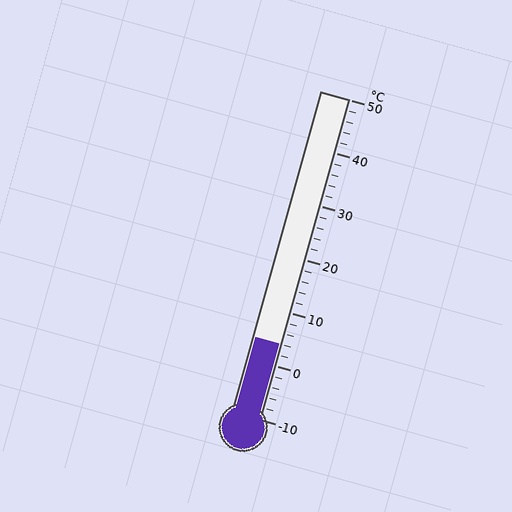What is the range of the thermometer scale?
The thermometer scale ranges from -10°C to 50°C.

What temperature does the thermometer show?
The thermometer shows approximately 4°C.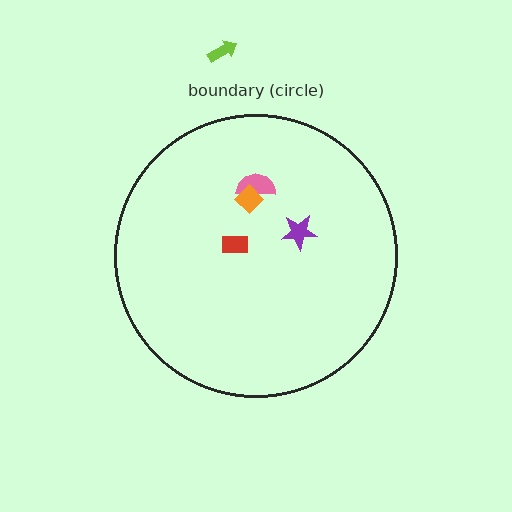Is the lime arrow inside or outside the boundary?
Outside.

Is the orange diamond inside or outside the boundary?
Inside.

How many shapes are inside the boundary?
4 inside, 1 outside.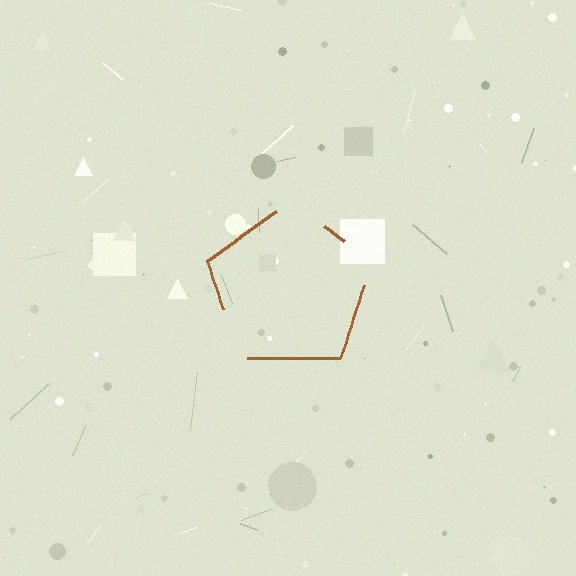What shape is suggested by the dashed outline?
The dashed outline suggests a pentagon.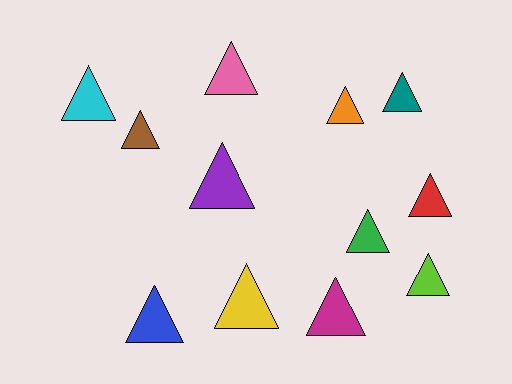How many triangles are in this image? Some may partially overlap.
There are 12 triangles.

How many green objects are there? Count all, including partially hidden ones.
There is 1 green object.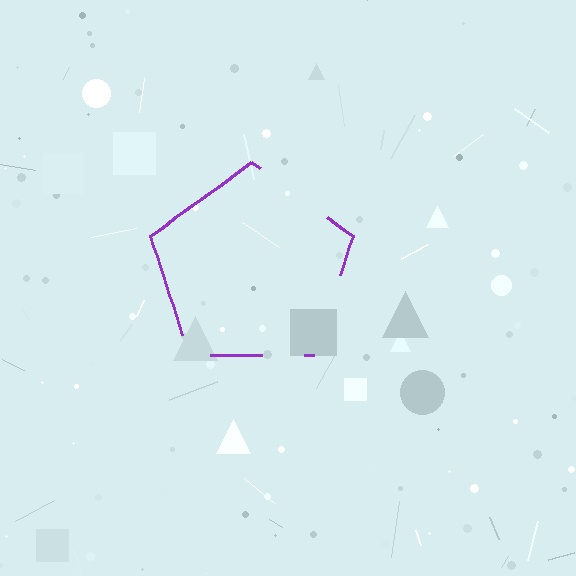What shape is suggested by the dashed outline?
The dashed outline suggests a pentagon.